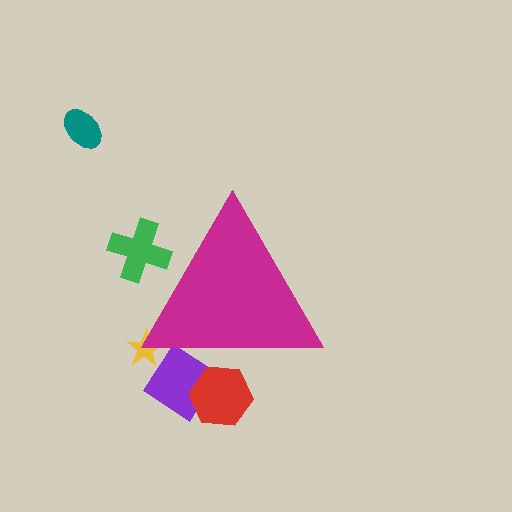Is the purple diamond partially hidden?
Yes, the purple diamond is partially hidden behind the magenta triangle.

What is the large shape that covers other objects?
A magenta triangle.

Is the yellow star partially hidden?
Yes, the yellow star is partially hidden behind the magenta triangle.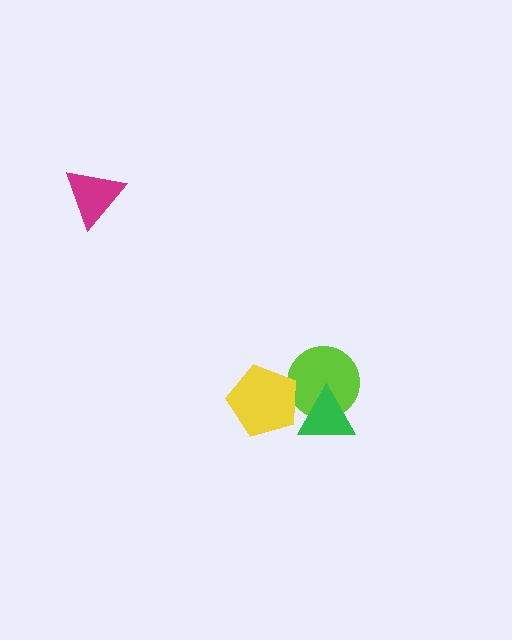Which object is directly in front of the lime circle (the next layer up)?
The yellow pentagon is directly in front of the lime circle.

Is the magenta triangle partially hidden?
No, no other shape covers it.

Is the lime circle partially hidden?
Yes, it is partially covered by another shape.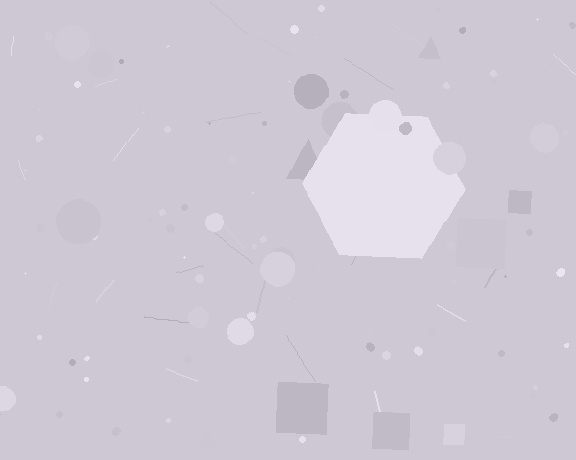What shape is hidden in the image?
A hexagon is hidden in the image.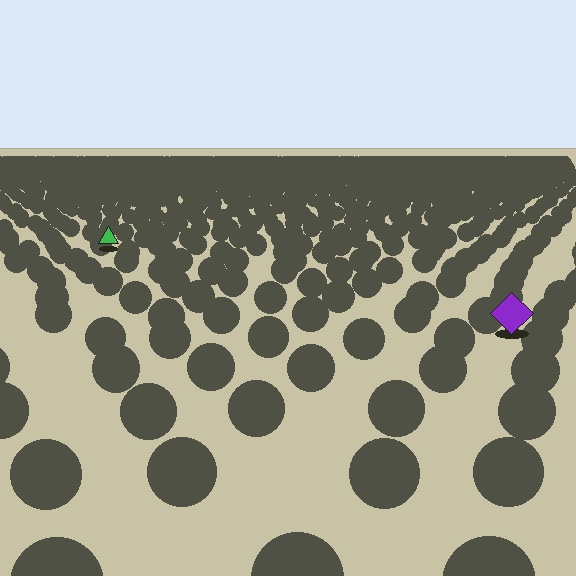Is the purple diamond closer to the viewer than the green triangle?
Yes. The purple diamond is closer — you can tell from the texture gradient: the ground texture is coarser near it.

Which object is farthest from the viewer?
The green triangle is farthest from the viewer. It appears smaller and the ground texture around it is denser.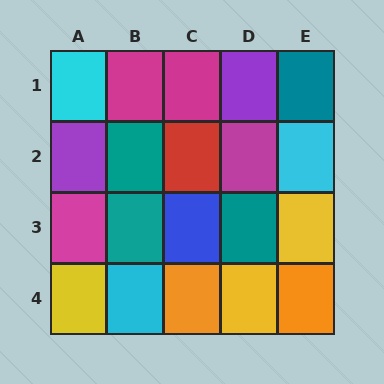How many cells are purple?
2 cells are purple.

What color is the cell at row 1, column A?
Cyan.